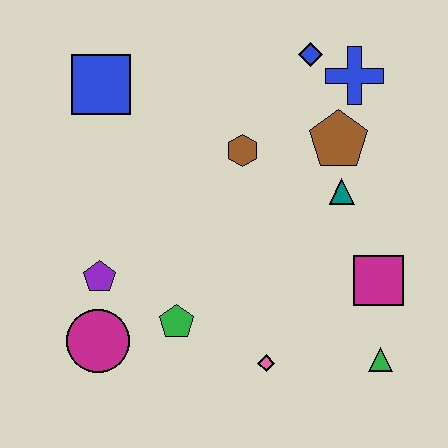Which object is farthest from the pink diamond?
The blue square is farthest from the pink diamond.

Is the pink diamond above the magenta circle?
No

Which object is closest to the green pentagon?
The magenta circle is closest to the green pentagon.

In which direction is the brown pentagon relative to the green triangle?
The brown pentagon is above the green triangle.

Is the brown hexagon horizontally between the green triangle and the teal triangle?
No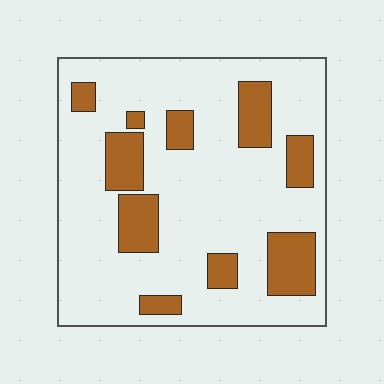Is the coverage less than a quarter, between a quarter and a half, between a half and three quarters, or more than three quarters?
Less than a quarter.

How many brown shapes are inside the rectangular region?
10.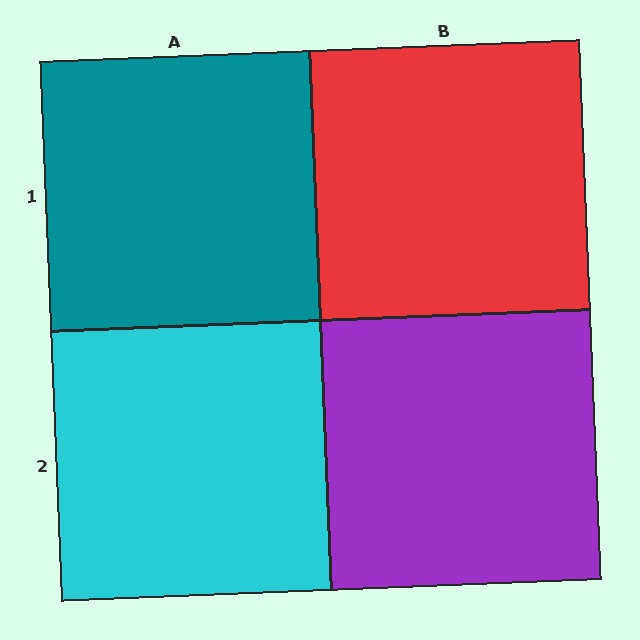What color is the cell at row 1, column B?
Red.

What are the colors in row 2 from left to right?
Cyan, purple.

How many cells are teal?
1 cell is teal.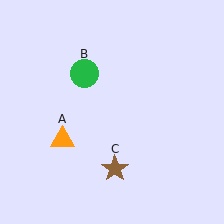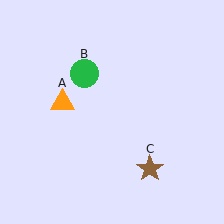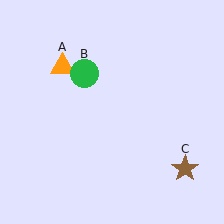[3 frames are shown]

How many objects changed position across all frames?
2 objects changed position: orange triangle (object A), brown star (object C).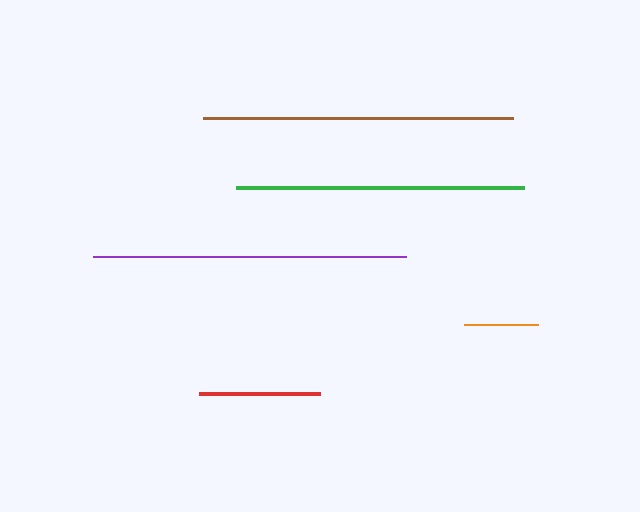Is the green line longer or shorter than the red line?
The green line is longer than the red line.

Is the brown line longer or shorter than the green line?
The brown line is longer than the green line.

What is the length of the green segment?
The green segment is approximately 288 pixels long.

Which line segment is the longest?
The purple line is the longest at approximately 314 pixels.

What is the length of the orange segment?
The orange segment is approximately 75 pixels long.